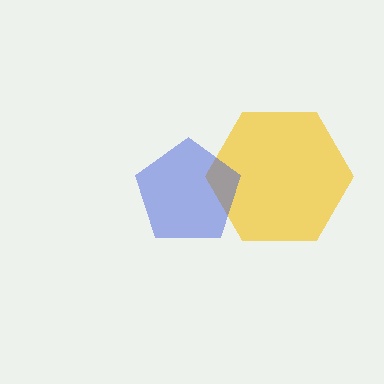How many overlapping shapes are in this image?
There are 2 overlapping shapes in the image.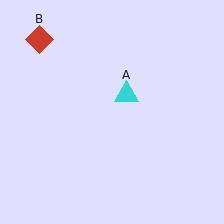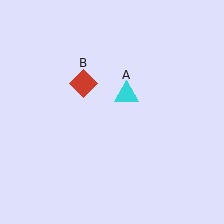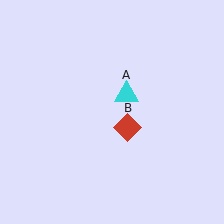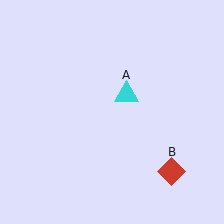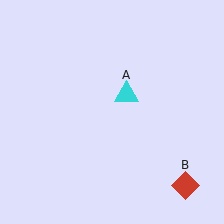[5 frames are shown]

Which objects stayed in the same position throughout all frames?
Cyan triangle (object A) remained stationary.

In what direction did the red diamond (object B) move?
The red diamond (object B) moved down and to the right.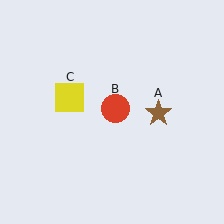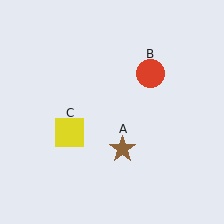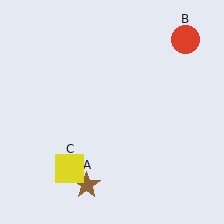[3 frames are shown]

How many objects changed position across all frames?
3 objects changed position: brown star (object A), red circle (object B), yellow square (object C).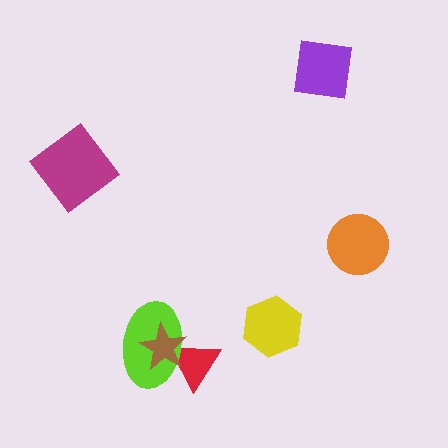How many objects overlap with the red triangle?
2 objects overlap with the red triangle.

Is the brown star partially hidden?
No, no other shape covers it.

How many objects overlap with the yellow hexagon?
0 objects overlap with the yellow hexagon.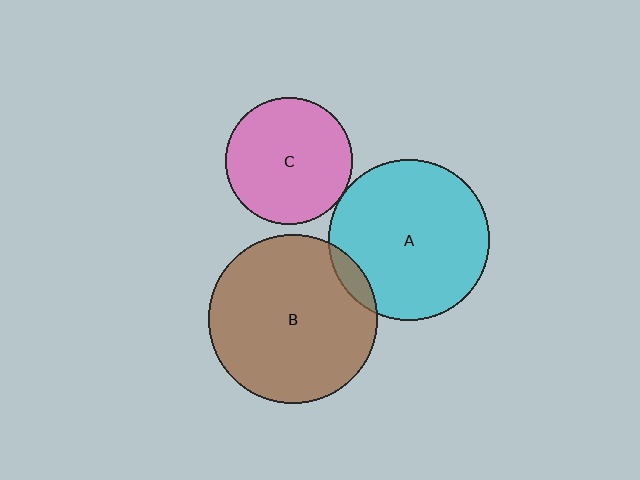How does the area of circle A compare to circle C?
Approximately 1.6 times.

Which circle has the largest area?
Circle B (brown).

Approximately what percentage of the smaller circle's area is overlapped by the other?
Approximately 5%.